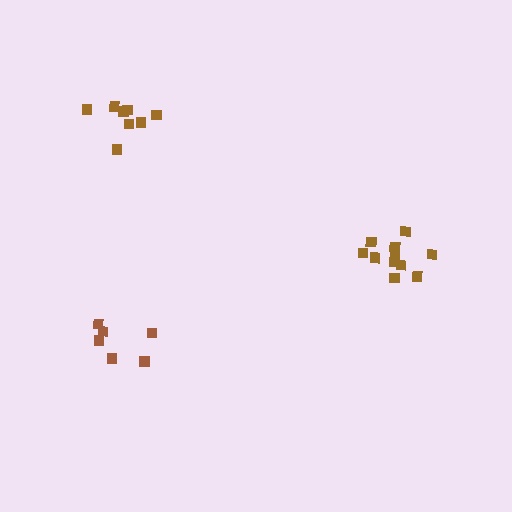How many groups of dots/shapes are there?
There are 3 groups.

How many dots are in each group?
Group 1: 6 dots, Group 2: 8 dots, Group 3: 11 dots (25 total).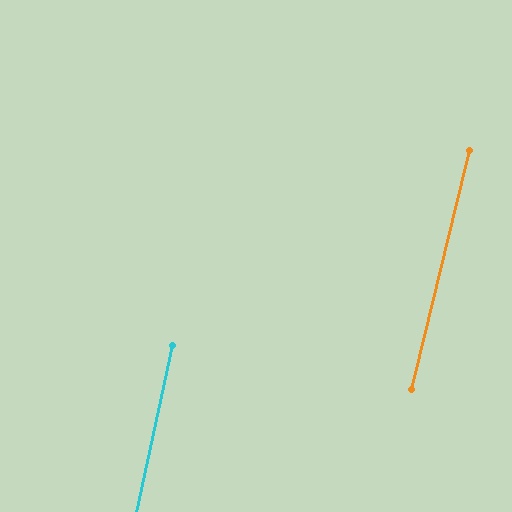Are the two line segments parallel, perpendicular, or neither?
Parallel — their directions differ by only 1.1°.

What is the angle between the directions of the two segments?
Approximately 1 degree.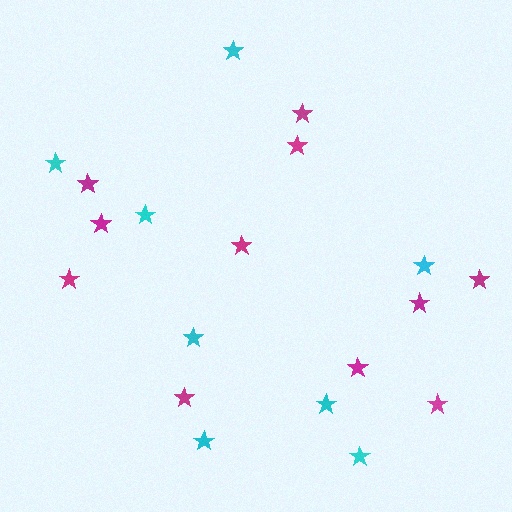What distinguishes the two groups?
There are 2 groups: one group of cyan stars (8) and one group of magenta stars (11).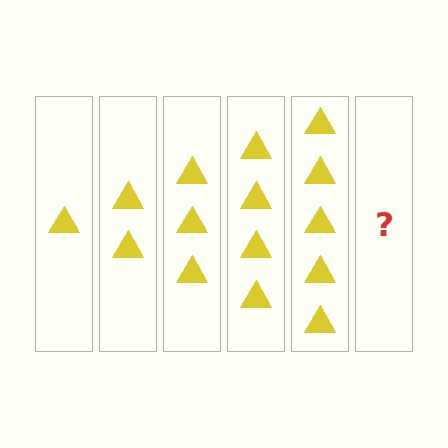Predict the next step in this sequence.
The next step is 6 triangles.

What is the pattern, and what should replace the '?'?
The pattern is that each step adds one more triangle. The '?' should be 6 triangles.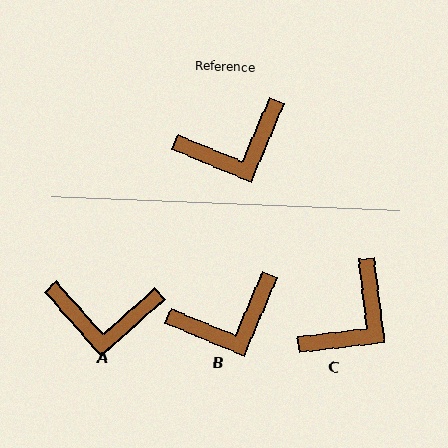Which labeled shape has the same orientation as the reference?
B.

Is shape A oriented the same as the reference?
No, it is off by about 26 degrees.